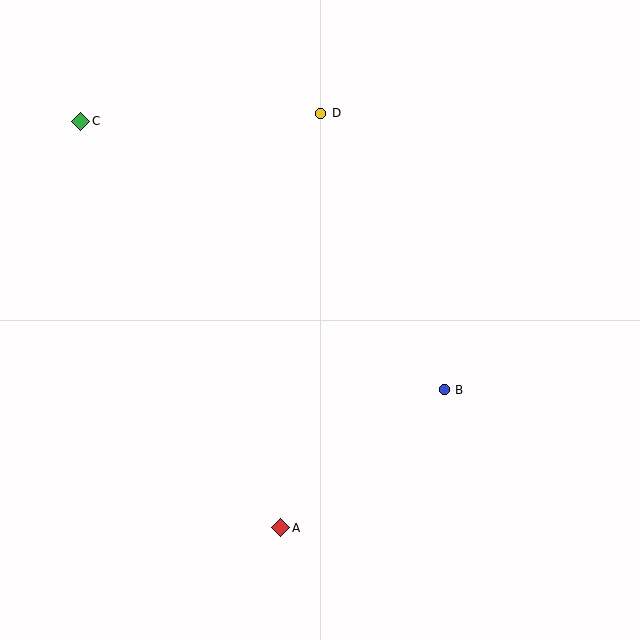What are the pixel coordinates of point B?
Point B is at (444, 390).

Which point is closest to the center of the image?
Point B at (444, 390) is closest to the center.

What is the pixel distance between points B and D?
The distance between B and D is 303 pixels.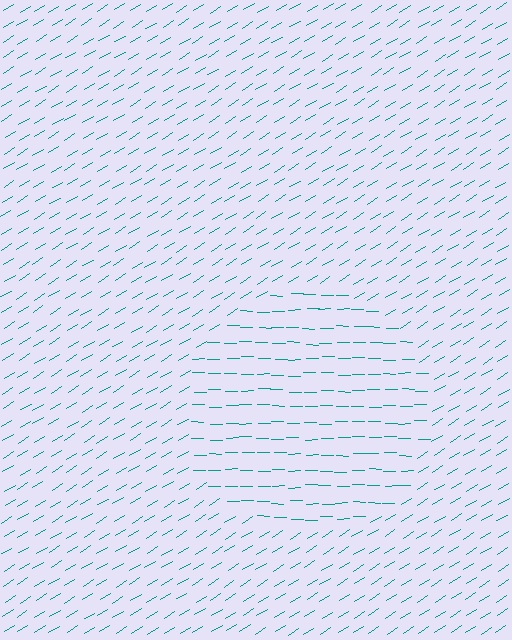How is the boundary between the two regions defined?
The boundary is defined purely by a change in line orientation (approximately 32 degrees difference). All lines are the same color and thickness.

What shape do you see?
I see a circle.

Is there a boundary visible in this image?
Yes, there is a texture boundary formed by a change in line orientation.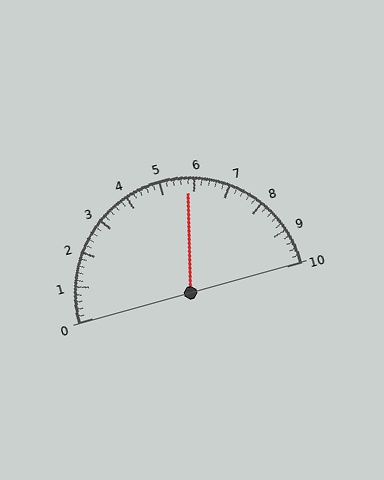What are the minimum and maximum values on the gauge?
The gauge ranges from 0 to 10.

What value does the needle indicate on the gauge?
The needle indicates approximately 5.8.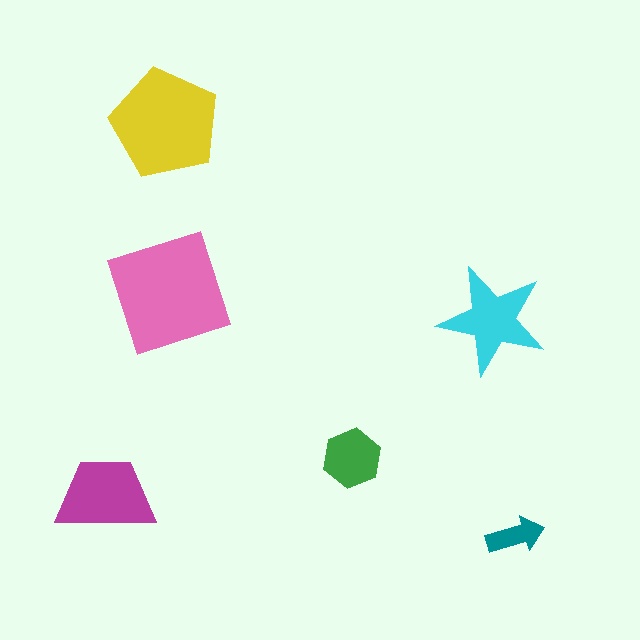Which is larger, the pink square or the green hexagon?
The pink square.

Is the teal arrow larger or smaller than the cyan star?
Smaller.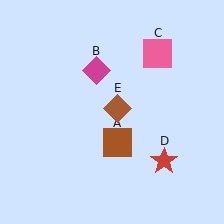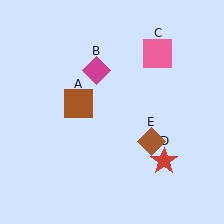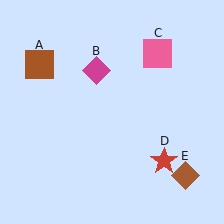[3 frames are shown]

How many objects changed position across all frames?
2 objects changed position: brown square (object A), brown diamond (object E).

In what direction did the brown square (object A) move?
The brown square (object A) moved up and to the left.